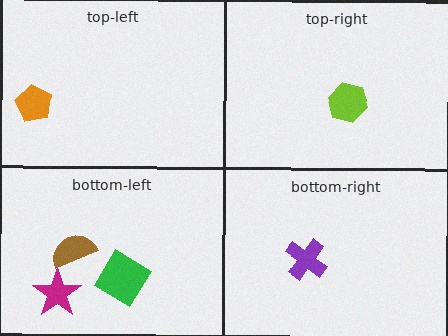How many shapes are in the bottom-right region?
1.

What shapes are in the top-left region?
The orange pentagon.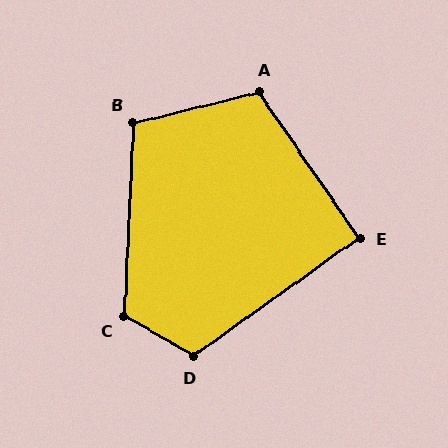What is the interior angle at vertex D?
Approximately 114 degrees (obtuse).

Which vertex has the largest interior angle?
C, at approximately 117 degrees.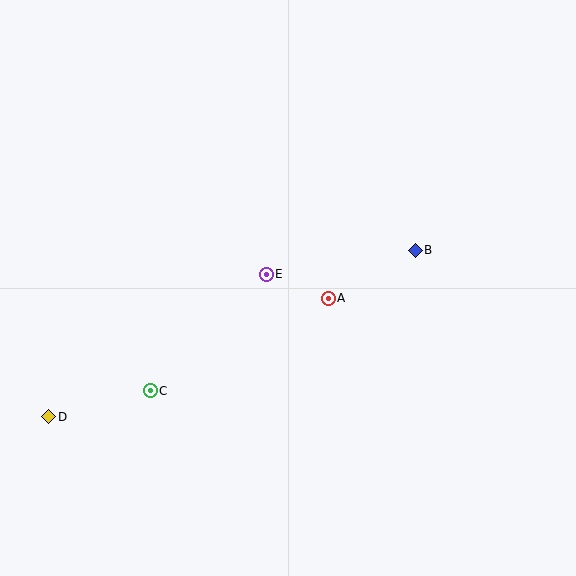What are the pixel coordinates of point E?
Point E is at (266, 274).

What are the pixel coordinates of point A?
Point A is at (328, 298).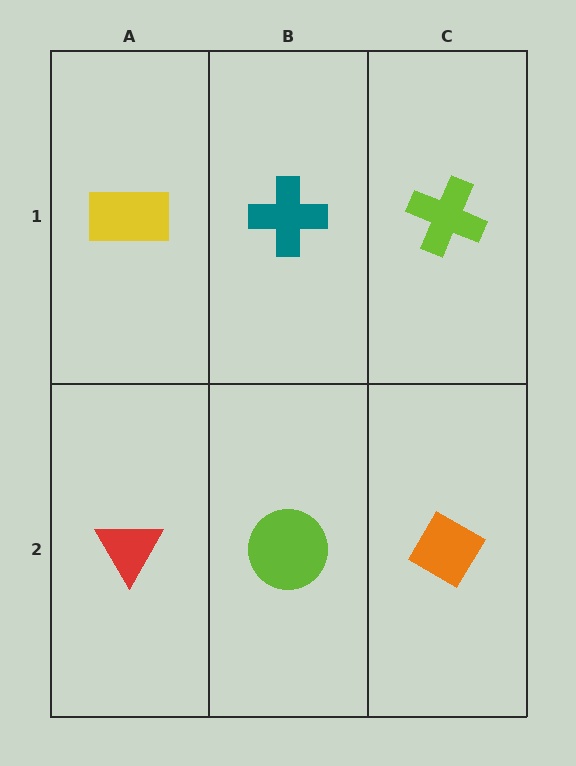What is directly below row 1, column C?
An orange diamond.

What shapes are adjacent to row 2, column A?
A yellow rectangle (row 1, column A), a lime circle (row 2, column B).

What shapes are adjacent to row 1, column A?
A red triangle (row 2, column A), a teal cross (row 1, column B).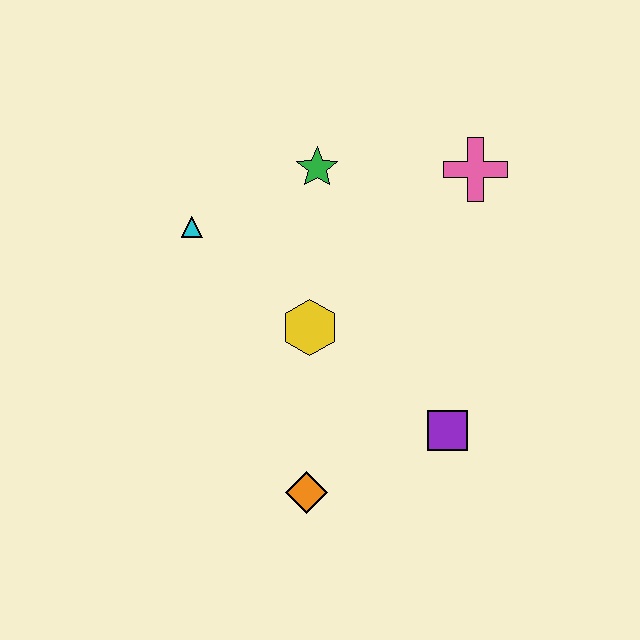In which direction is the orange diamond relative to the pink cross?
The orange diamond is below the pink cross.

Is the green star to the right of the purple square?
No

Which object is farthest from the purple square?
The cyan triangle is farthest from the purple square.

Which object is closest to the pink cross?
The green star is closest to the pink cross.